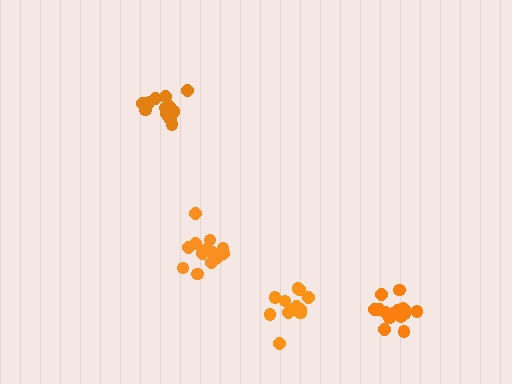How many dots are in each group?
Group 1: 13 dots, Group 2: 19 dots, Group 3: 13 dots, Group 4: 14 dots (59 total).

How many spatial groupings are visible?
There are 4 spatial groupings.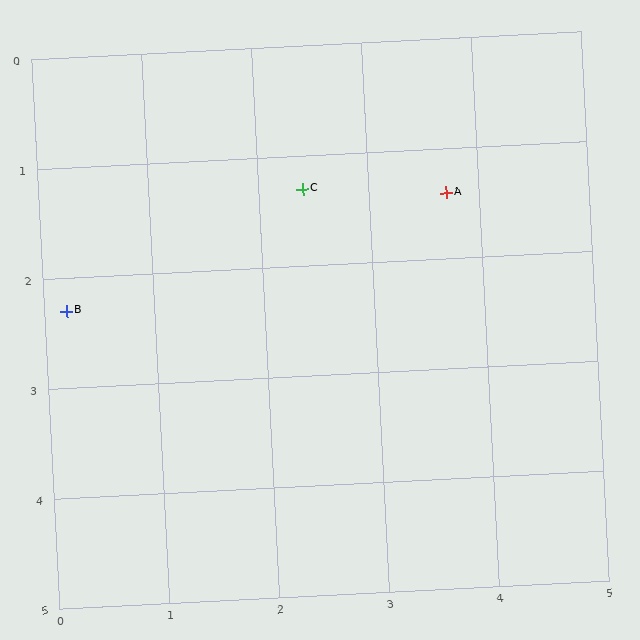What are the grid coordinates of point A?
Point A is at approximately (3.7, 1.4).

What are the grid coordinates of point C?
Point C is at approximately (2.4, 1.3).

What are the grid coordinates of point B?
Point B is at approximately (0.2, 2.3).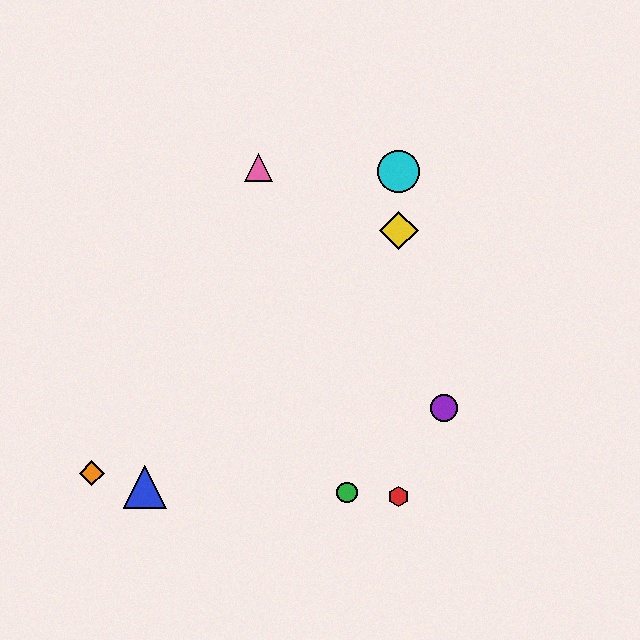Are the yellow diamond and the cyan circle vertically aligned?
Yes, both are at x≈399.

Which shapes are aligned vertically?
The red hexagon, the yellow diamond, the cyan circle are aligned vertically.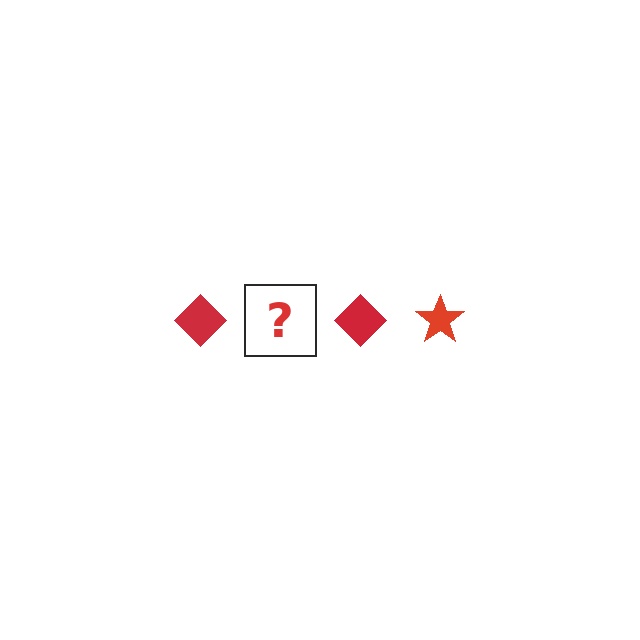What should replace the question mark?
The question mark should be replaced with a red star.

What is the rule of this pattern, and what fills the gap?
The rule is that the pattern cycles through diamond, star shapes in red. The gap should be filled with a red star.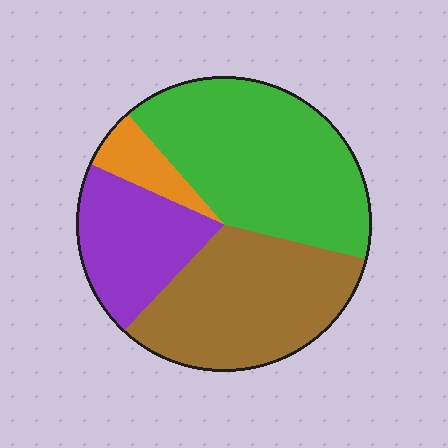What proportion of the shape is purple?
Purple covers roughly 20% of the shape.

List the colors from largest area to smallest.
From largest to smallest: green, brown, purple, orange.